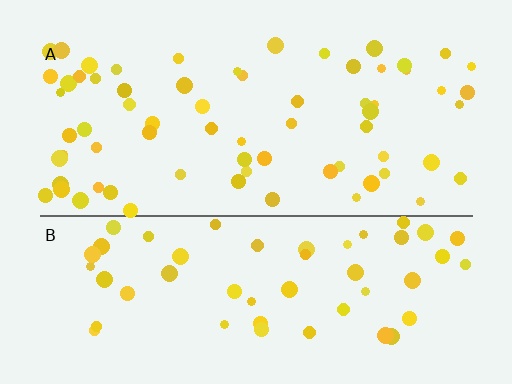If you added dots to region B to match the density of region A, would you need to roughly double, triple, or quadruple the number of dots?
Approximately double.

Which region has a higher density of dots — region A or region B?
A (the top).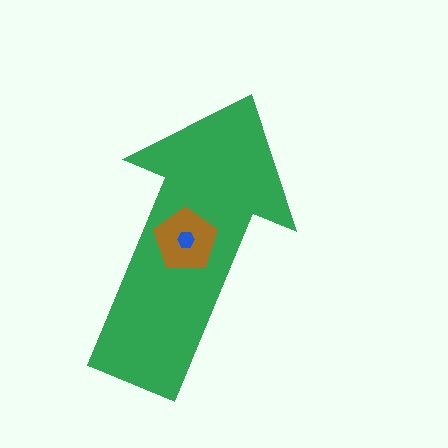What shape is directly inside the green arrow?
The brown pentagon.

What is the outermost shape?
The green arrow.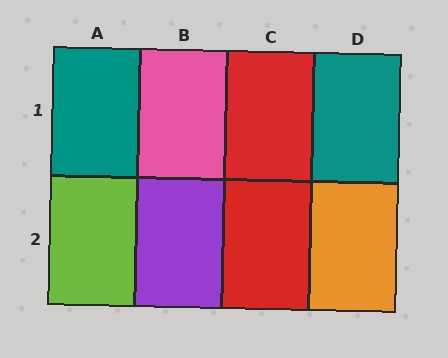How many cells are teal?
2 cells are teal.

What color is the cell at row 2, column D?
Orange.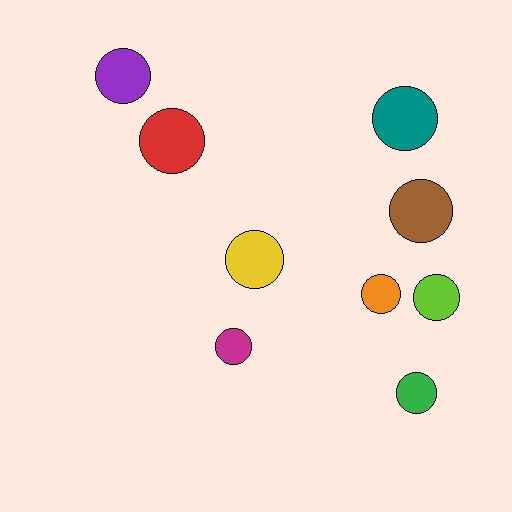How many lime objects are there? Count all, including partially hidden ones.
There is 1 lime object.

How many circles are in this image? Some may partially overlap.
There are 9 circles.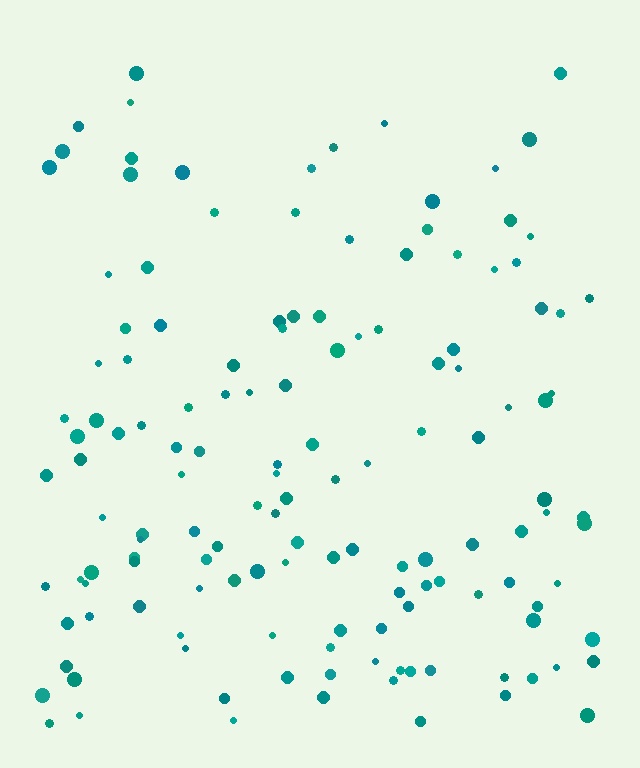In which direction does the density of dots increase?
From top to bottom, with the bottom side densest.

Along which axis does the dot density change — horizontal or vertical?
Vertical.